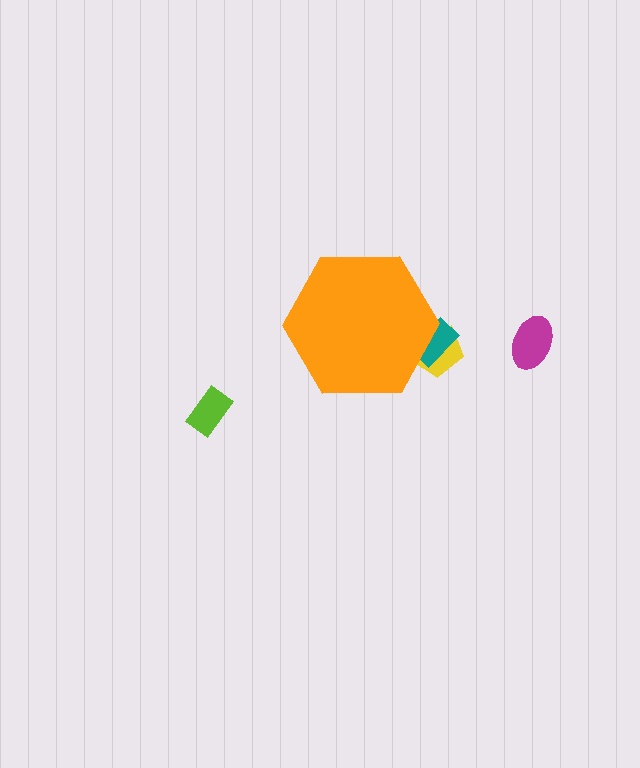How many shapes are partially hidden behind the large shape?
2 shapes are partially hidden.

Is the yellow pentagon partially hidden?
Yes, the yellow pentagon is partially hidden behind the orange hexagon.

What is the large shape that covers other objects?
An orange hexagon.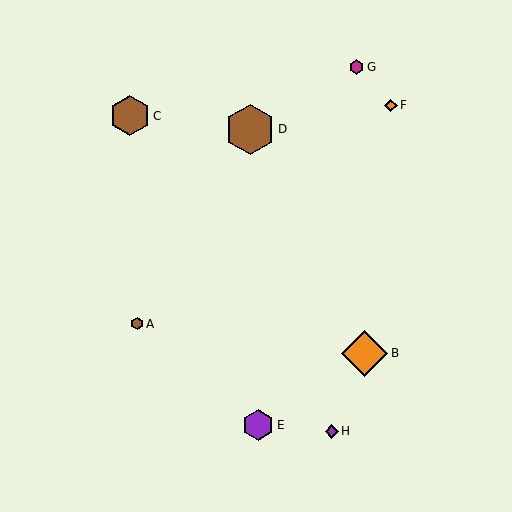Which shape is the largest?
The brown hexagon (labeled D) is the largest.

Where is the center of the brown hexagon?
The center of the brown hexagon is at (130, 116).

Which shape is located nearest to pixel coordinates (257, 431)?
The purple hexagon (labeled E) at (258, 425) is nearest to that location.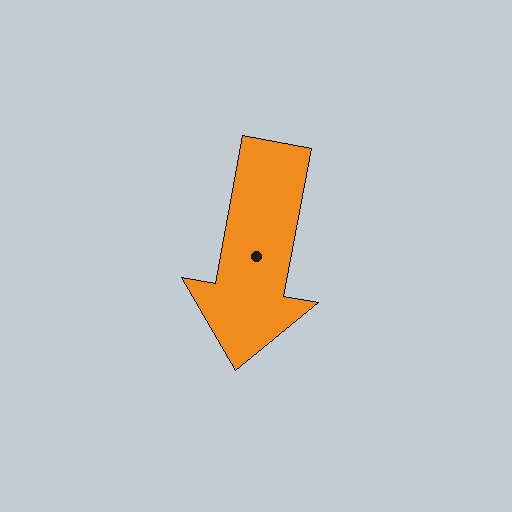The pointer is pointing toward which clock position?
Roughly 6 o'clock.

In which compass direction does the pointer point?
South.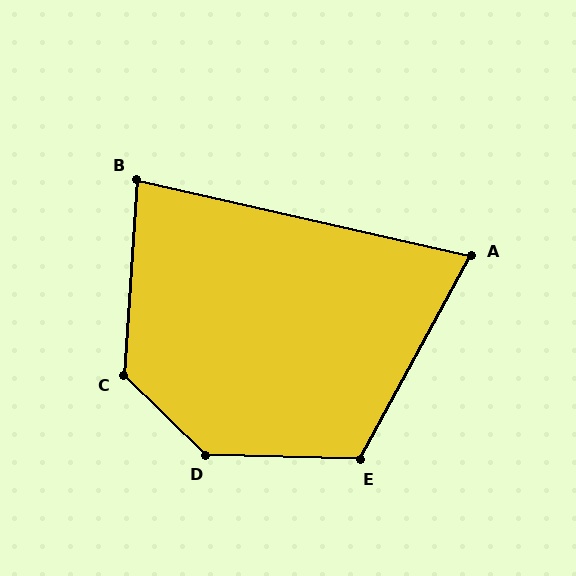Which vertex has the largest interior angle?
D, at approximately 138 degrees.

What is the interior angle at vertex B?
Approximately 81 degrees (acute).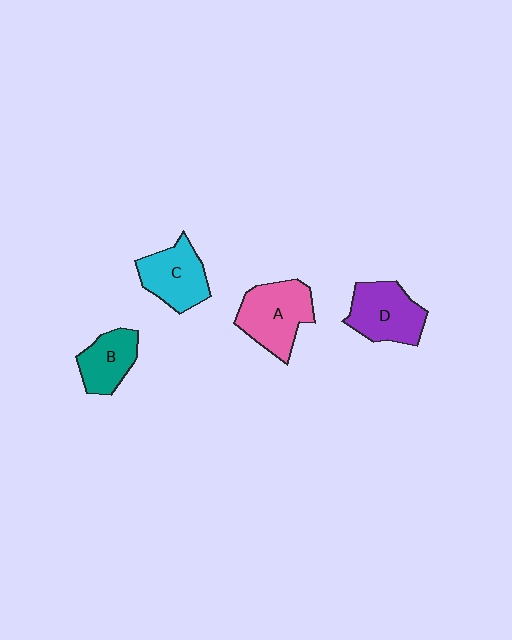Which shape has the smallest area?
Shape B (teal).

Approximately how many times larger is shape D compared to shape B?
Approximately 1.3 times.